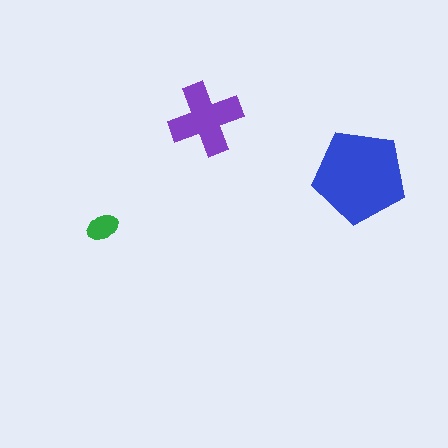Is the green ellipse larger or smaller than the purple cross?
Smaller.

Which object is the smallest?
The green ellipse.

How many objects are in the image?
There are 3 objects in the image.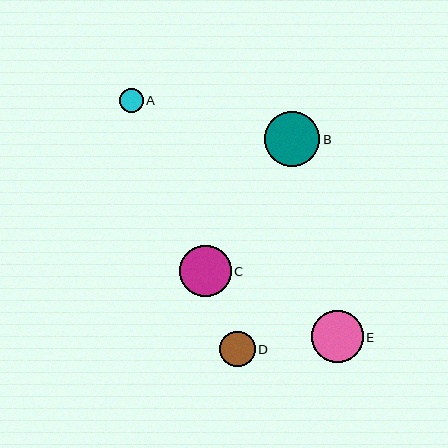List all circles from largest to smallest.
From largest to smallest: B, E, C, D, A.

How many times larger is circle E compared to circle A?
Circle E is approximately 2.2 times the size of circle A.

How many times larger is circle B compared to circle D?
Circle B is approximately 1.5 times the size of circle D.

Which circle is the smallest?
Circle A is the smallest with a size of approximately 24 pixels.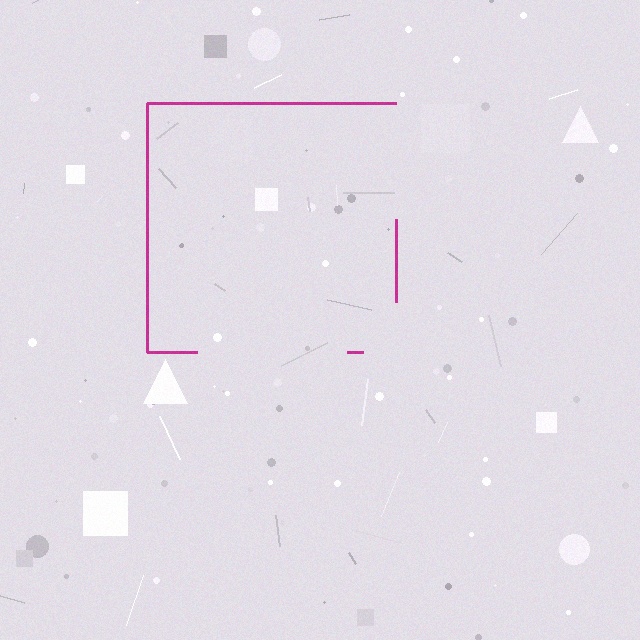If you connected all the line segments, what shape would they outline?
They would outline a square.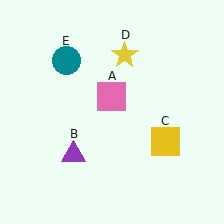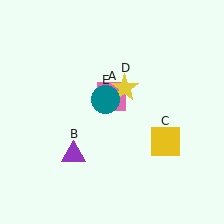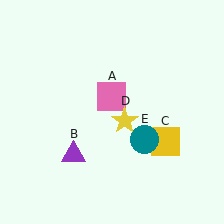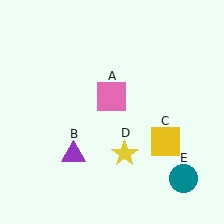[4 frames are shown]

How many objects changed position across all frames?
2 objects changed position: yellow star (object D), teal circle (object E).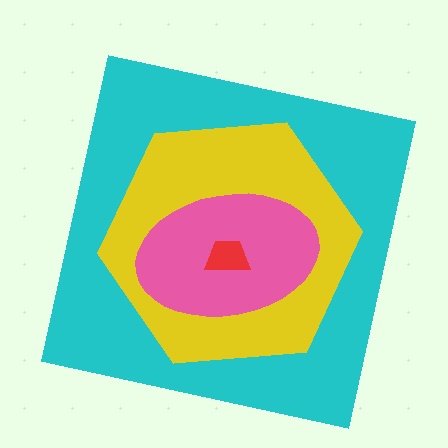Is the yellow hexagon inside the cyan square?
Yes.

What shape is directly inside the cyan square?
The yellow hexagon.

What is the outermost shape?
The cyan square.